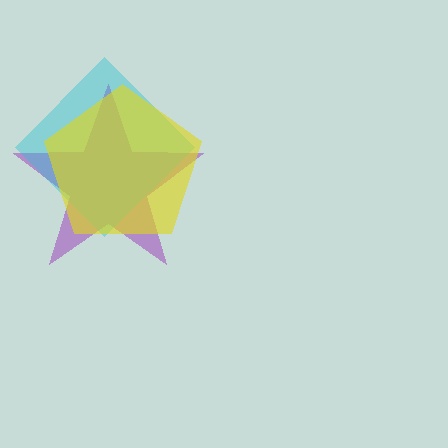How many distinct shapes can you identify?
There are 3 distinct shapes: a purple star, a cyan diamond, a yellow pentagon.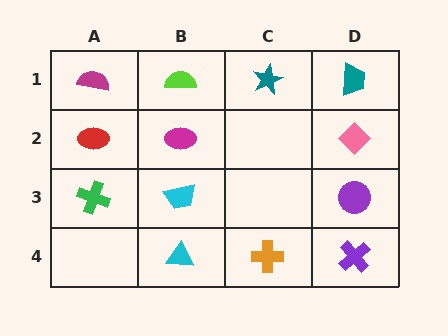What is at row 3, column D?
A purple circle.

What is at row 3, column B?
A cyan trapezoid.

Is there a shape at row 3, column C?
No, that cell is empty.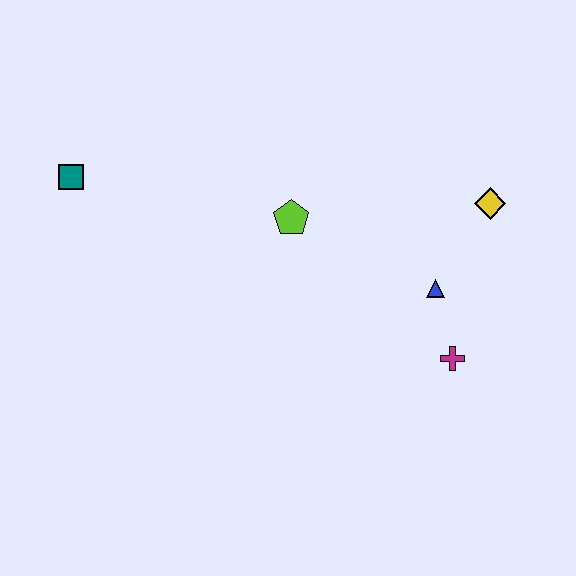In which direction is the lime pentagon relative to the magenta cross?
The lime pentagon is to the left of the magenta cross.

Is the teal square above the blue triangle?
Yes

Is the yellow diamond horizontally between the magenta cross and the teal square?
No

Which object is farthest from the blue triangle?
The teal square is farthest from the blue triangle.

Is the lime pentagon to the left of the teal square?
No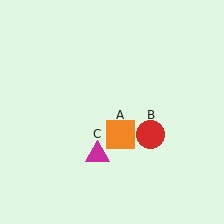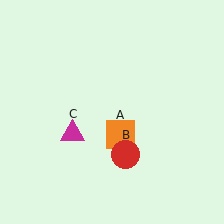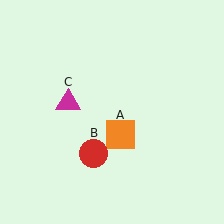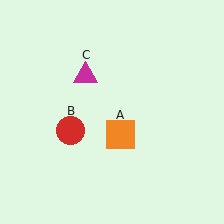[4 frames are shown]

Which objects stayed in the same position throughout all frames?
Orange square (object A) remained stationary.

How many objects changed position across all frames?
2 objects changed position: red circle (object B), magenta triangle (object C).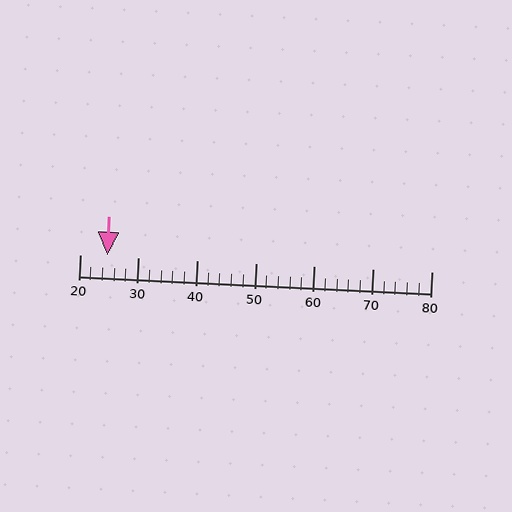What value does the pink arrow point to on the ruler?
The pink arrow points to approximately 25.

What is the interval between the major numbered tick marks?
The major tick marks are spaced 10 units apart.